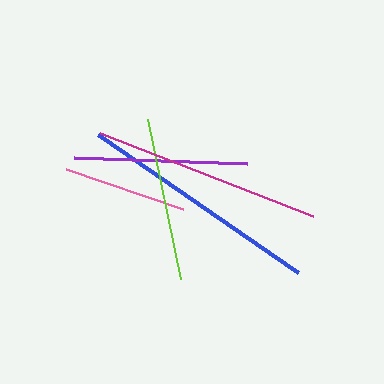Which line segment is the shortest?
The pink line is the shortest at approximately 124 pixels.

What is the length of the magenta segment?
The magenta segment is approximately 228 pixels long.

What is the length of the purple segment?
The purple segment is approximately 173 pixels long.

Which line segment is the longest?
The blue line is the longest at approximately 243 pixels.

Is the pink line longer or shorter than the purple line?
The purple line is longer than the pink line.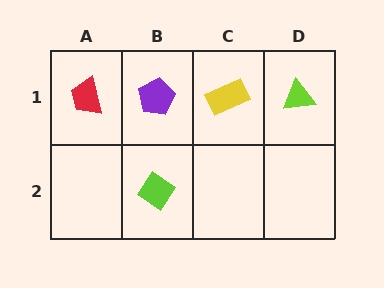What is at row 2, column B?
A lime diamond.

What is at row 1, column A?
A red trapezoid.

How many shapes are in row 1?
4 shapes.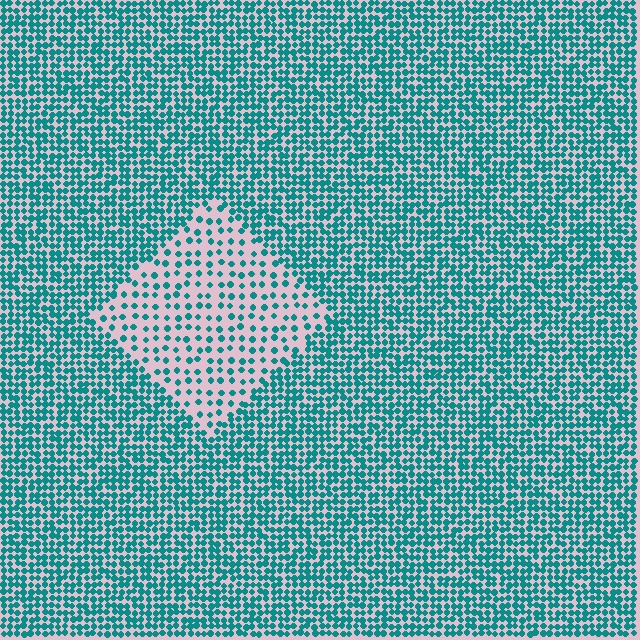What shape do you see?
I see a diamond.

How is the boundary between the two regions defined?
The boundary is defined by a change in element density (approximately 2.4x ratio). All elements are the same color, size, and shape.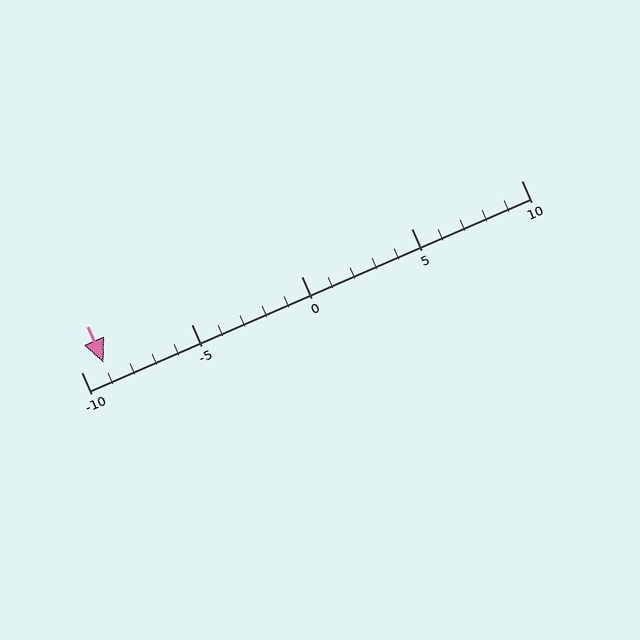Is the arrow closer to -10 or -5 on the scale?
The arrow is closer to -10.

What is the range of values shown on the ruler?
The ruler shows values from -10 to 10.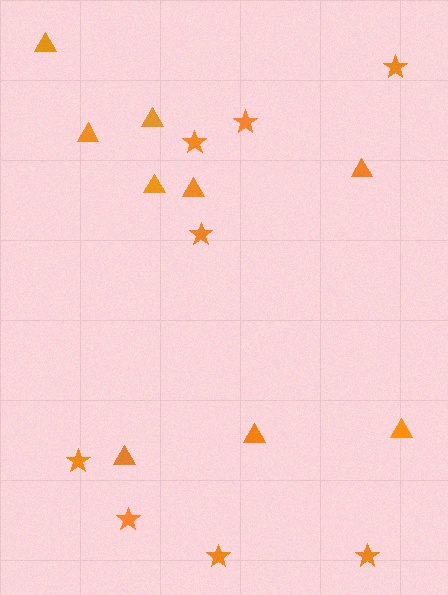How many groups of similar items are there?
There are 2 groups: one group of triangles (9) and one group of stars (8).